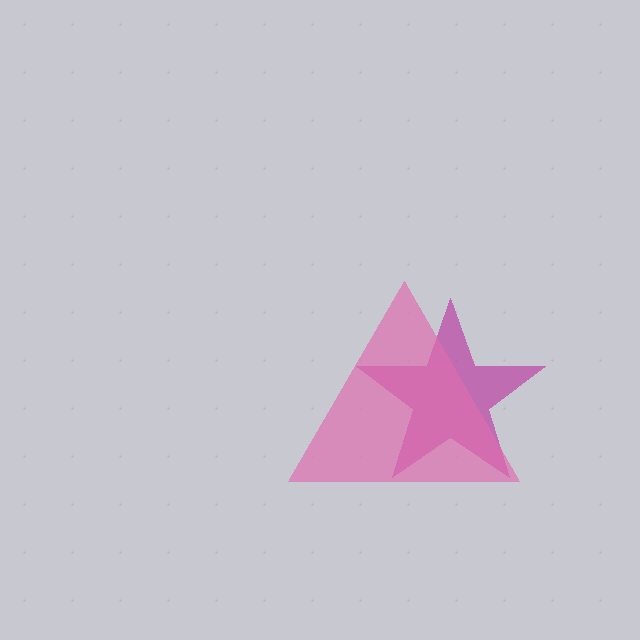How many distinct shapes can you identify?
There are 2 distinct shapes: a magenta star, a pink triangle.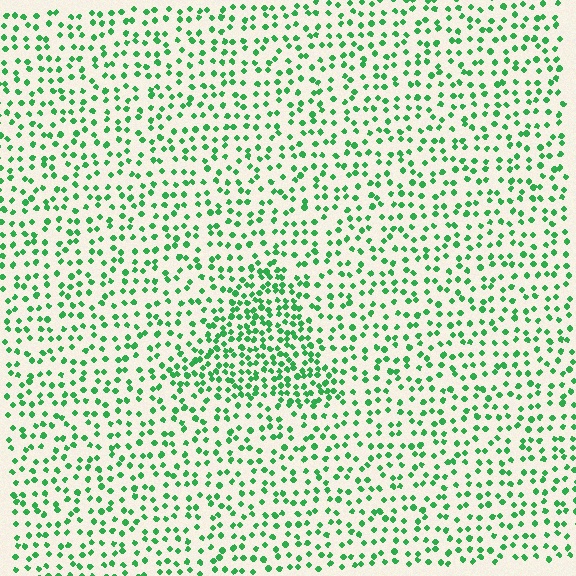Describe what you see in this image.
The image contains small green elements arranged at two different densities. A triangle-shaped region is visible where the elements are more densely packed than the surrounding area.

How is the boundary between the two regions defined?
The boundary is defined by a change in element density (approximately 1.9x ratio). All elements are the same color, size, and shape.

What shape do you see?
I see a triangle.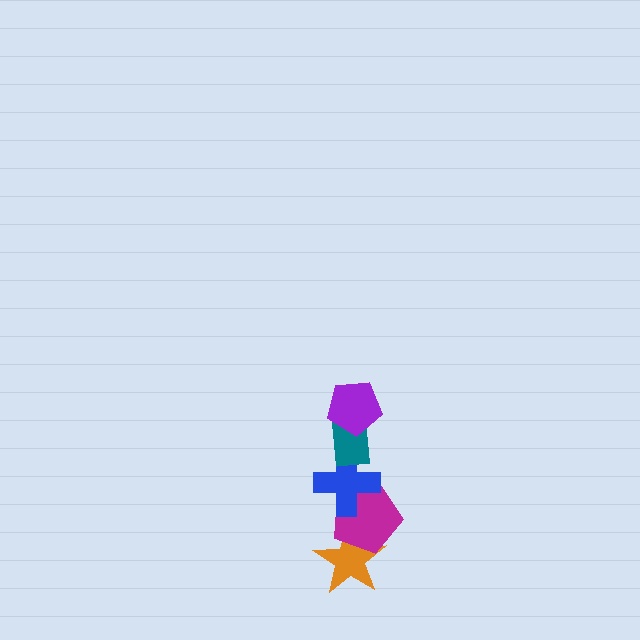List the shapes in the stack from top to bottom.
From top to bottom: the purple pentagon, the teal rectangle, the blue cross, the magenta pentagon, the orange star.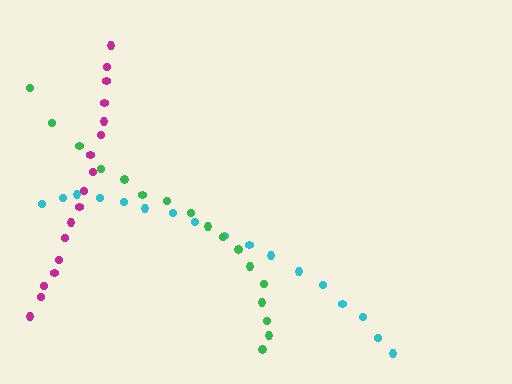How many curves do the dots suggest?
There are 3 distinct paths.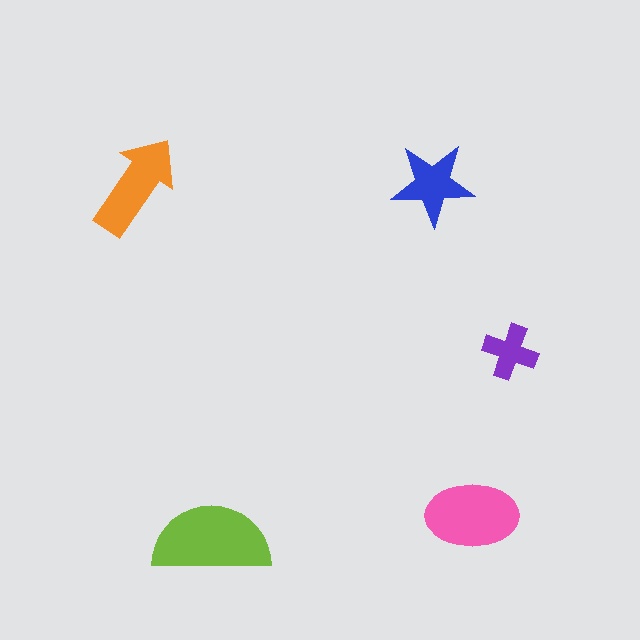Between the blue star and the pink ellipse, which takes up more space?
The pink ellipse.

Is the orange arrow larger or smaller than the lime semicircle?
Smaller.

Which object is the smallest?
The purple cross.